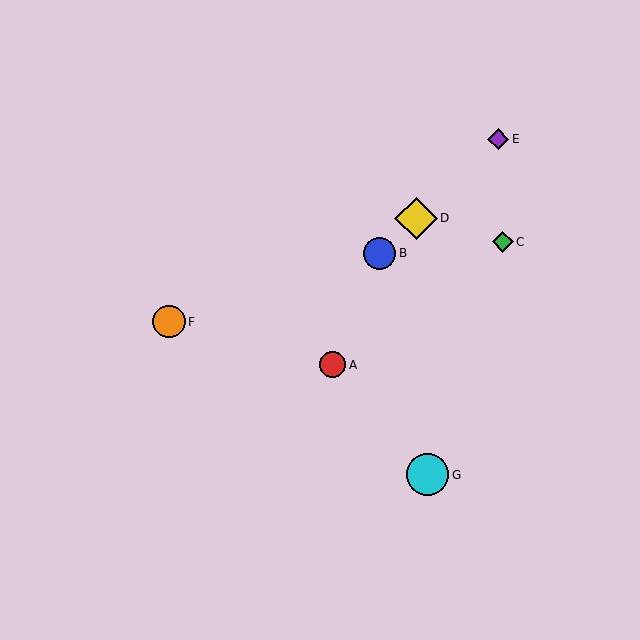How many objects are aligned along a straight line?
3 objects (B, D, E) are aligned along a straight line.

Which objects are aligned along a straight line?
Objects B, D, E are aligned along a straight line.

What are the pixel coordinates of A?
Object A is at (333, 365).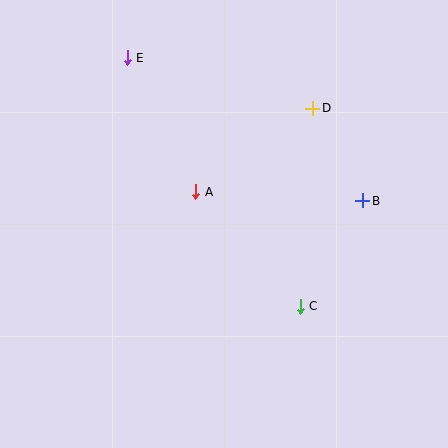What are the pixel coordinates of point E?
Point E is at (127, 58).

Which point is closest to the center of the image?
Point A at (195, 192) is closest to the center.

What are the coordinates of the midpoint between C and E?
The midpoint between C and E is at (214, 182).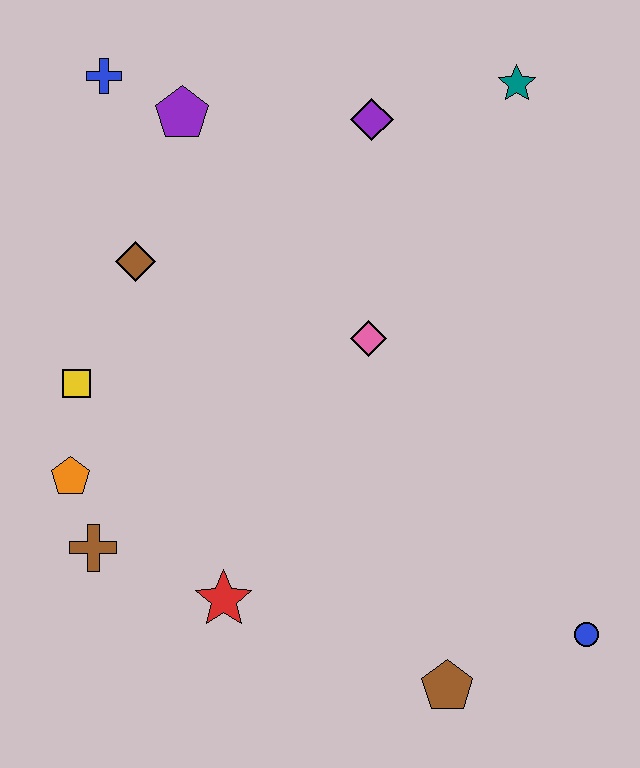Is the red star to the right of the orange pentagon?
Yes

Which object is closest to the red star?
The brown cross is closest to the red star.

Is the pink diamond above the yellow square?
Yes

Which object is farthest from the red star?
The teal star is farthest from the red star.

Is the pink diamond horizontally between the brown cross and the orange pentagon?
No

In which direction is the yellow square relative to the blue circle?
The yellow square is to the left of the blue circle.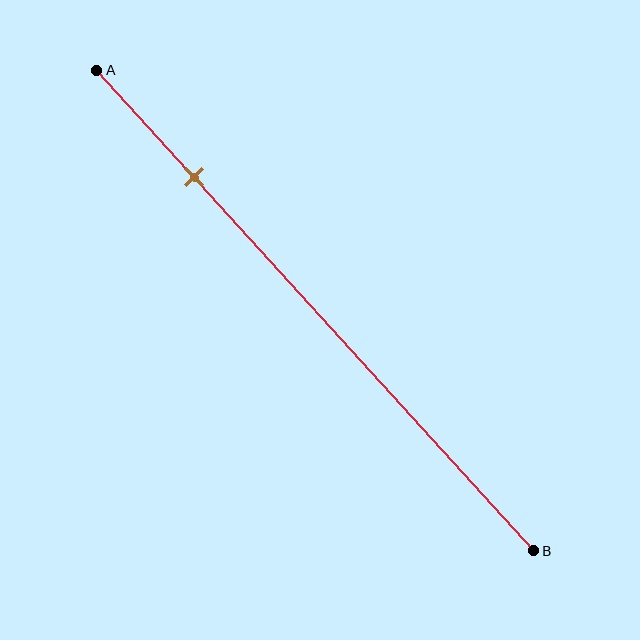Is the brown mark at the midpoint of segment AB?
No, the mark is at about 20% from A, not at the 50% midpoint.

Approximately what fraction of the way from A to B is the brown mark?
The brown mark is approximately 20% of the way from A to B.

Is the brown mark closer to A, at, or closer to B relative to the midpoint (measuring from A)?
The brown mark is closer to point A than the midpoint of segment AB.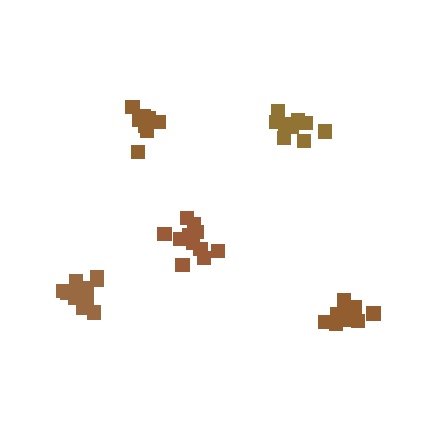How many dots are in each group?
Group 1: 9 dots, Group 2: 10 dots, Group 3: 9 dots, Group 4: 14 dots, Group 5: 11 dots (53 total).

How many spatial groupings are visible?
There are 5 spatial groupings.